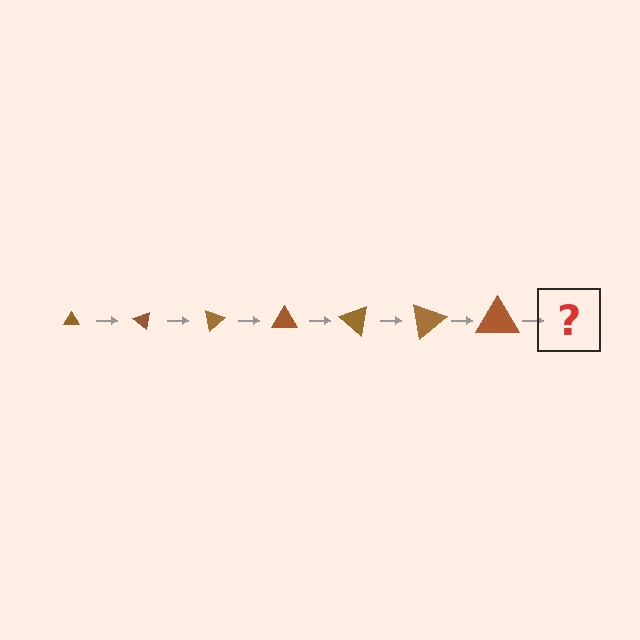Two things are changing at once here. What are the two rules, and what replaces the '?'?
The two rules are that the triangle grows larger each step and it rotates 40 degrees each step. The '?' should be a triangle, larger than the previous one and rotated 280 degrees from the start.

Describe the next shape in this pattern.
It should be a triangle, larger than the previous one and rotated 280 degrees from the start.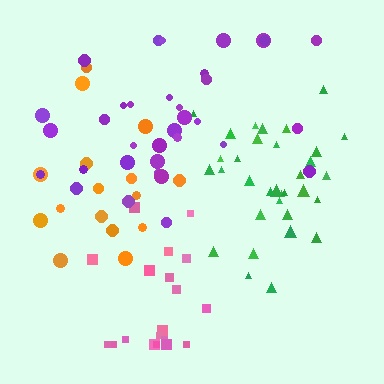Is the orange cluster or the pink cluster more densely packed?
Pink.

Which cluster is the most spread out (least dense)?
Orange.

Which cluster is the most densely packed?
Green.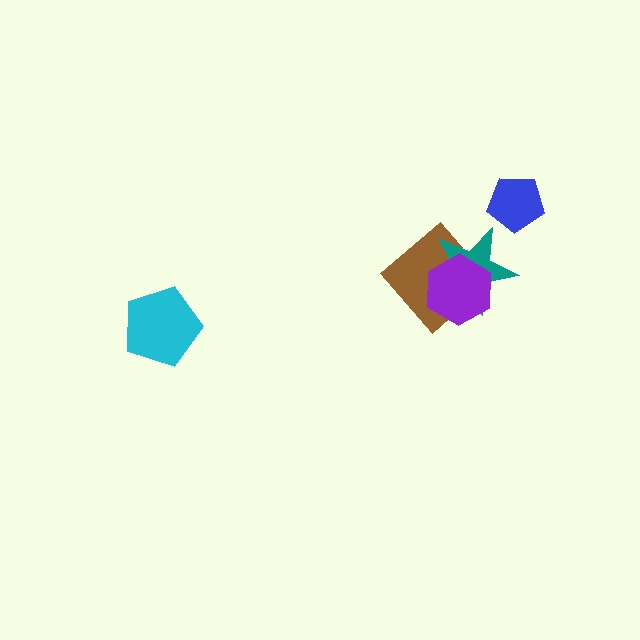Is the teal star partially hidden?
Yes, it is partially covered by another shape.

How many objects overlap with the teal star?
2 objects overlap with the teal star.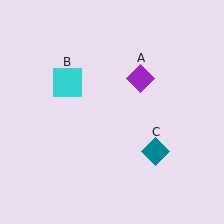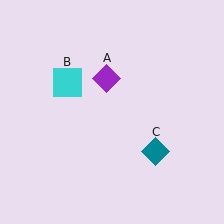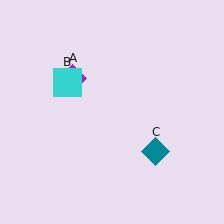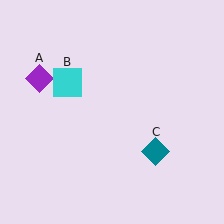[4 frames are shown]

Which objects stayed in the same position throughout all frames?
Cyan square (object B) and teal diamond (object C) remained stationary.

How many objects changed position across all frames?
1 object changed position: purple diamond (object A).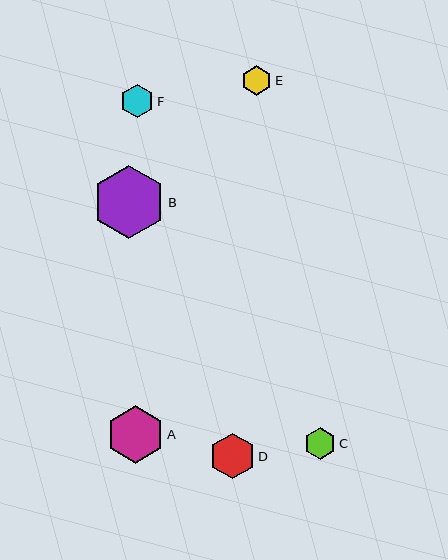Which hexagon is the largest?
Hexagon B is the largest with a size of approximately 73 pixels.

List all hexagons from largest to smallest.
From largest to smallest: B, A, D, F, C, E.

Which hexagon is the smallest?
Hexagon E is the smallest with a size of approximately 30 pixels.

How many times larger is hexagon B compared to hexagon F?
Hexagon B is approximately 2.2 times the size of hexagon F.